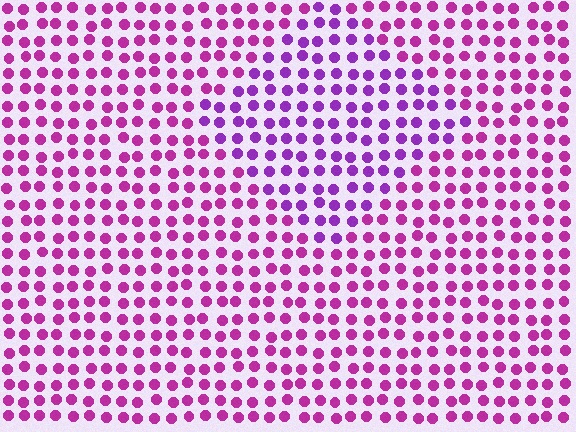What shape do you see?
I see a diamond.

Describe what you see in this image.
The image is filled with small magenta elements in a uniform arrangement. A diamond-shaped region is visible where the elements are tinted to a slightly different hue, forming a subtle color boundary.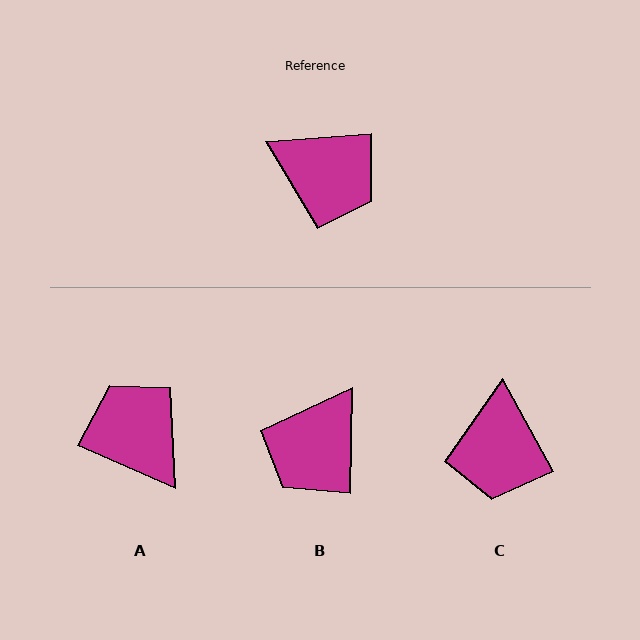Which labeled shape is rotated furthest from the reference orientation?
A, about 152 degrees away.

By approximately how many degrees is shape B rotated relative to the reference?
Approximately 96 degrees clockwise.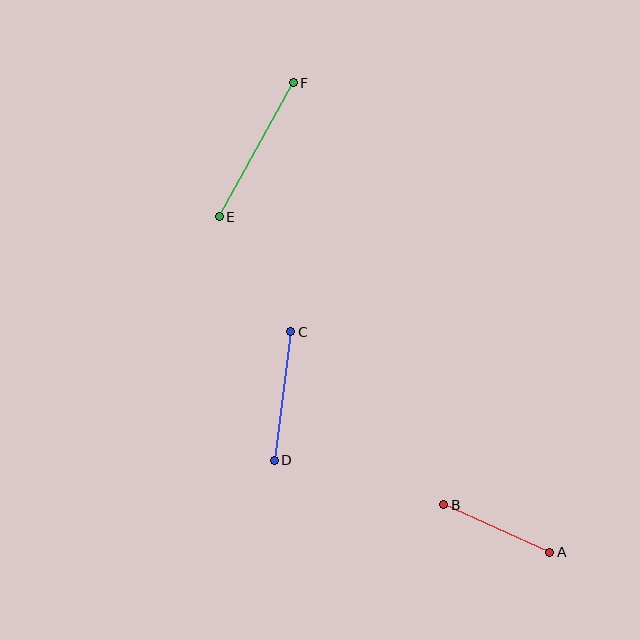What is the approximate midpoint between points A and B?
The midpoint is at approximately (497, 529) pixels.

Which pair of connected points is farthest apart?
Points E and F are farthest apart.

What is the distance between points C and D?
The distance is approximately 129 pixels.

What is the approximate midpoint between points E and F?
The midpoint is at approximately (256, 150) pixels.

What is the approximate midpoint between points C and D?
The midpoint is at approximately (283, 396) pixels.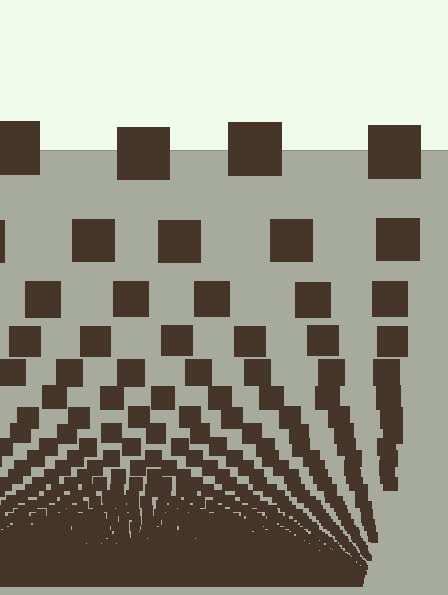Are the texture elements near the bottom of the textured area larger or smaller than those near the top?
Smaller. The gradient is inverted — elements near the bottom are smaller and denser.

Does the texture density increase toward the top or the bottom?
Density increases toward the bottom.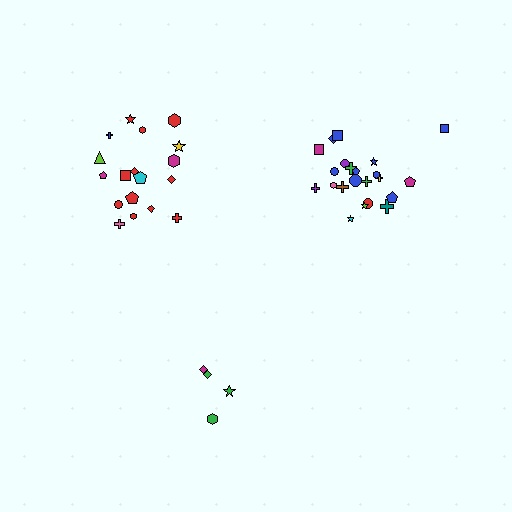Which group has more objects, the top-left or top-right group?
The top-right group.